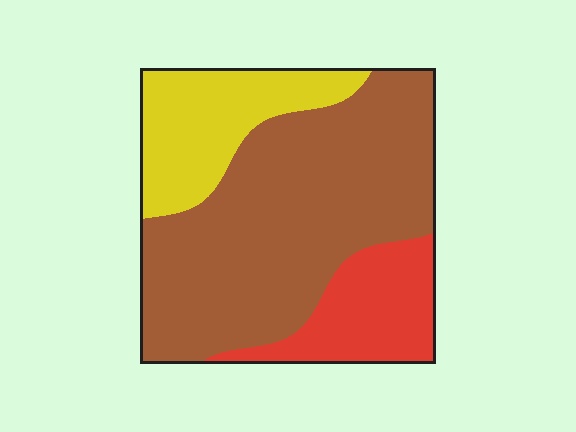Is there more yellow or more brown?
Brown.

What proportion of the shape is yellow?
Yellow covers about 20% of the shape.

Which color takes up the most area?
Brown, at roughly 60%.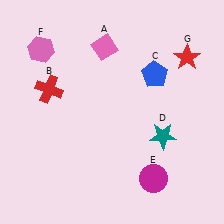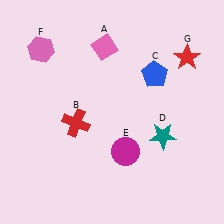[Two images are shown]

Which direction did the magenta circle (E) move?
The magenta circle (E) moved left.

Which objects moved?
The objects that moved are: the red cross (B), the magenta circle (E).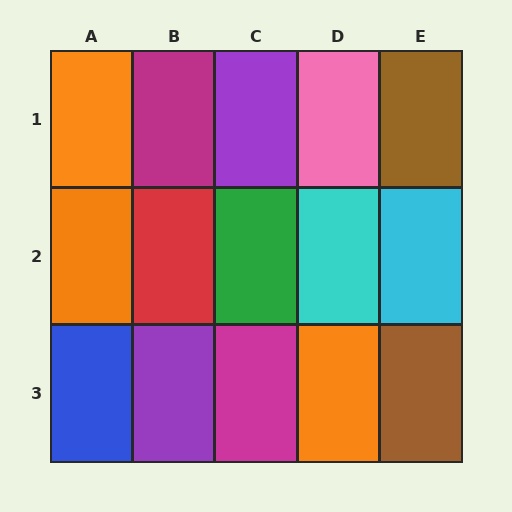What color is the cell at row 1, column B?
Magenta.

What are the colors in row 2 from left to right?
Orange, red, green, cyan, cyan.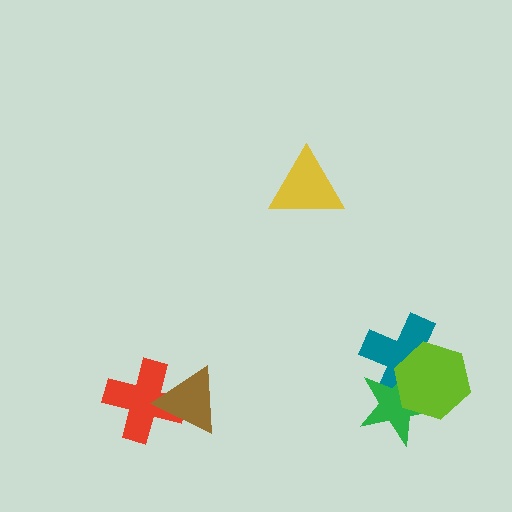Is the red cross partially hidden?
Yes, it is partially covered by another shape.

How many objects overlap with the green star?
2 objects overlap with the green star.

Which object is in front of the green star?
The lime hexagon is in front of the green star.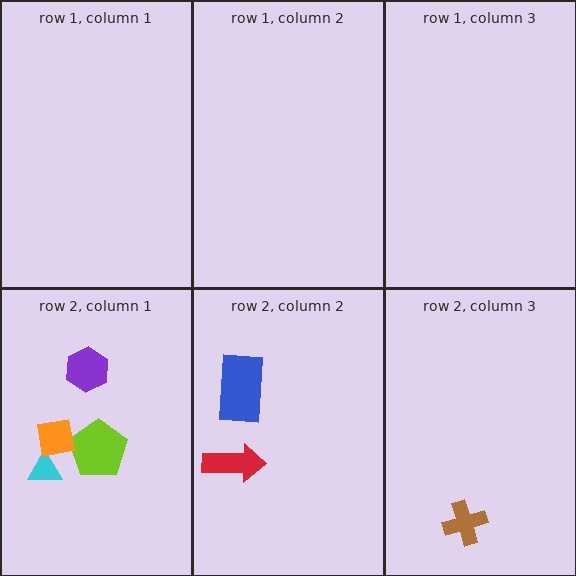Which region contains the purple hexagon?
The row 2, column 1 region.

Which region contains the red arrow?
The row 2, column 2 region.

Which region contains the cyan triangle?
The row 2, column 1 region.